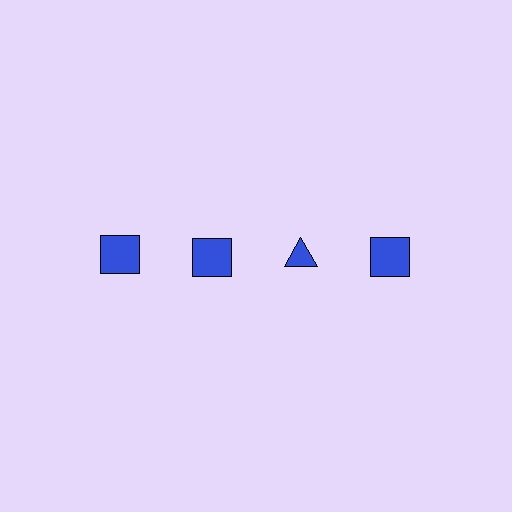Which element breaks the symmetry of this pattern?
The blue triangle in the top row, center column breaks the symmetry. All other shapes are blue squares.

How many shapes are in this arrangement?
There are 4 shapes arranged in a grid pattern.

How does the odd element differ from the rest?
It has a different shape: triangle instead of square.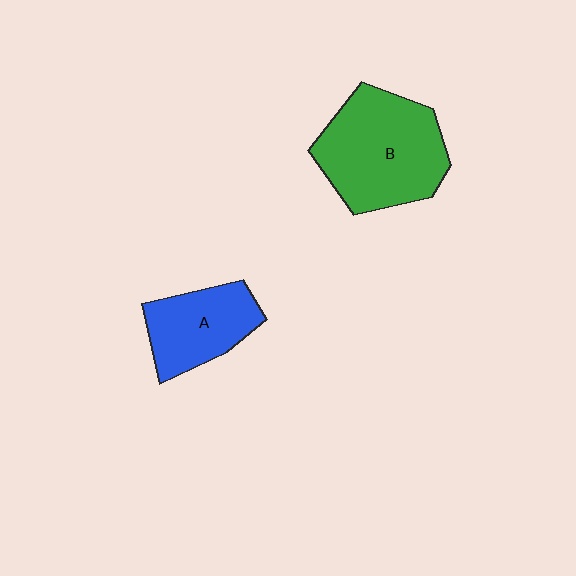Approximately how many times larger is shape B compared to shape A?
Approximately 1.6 times.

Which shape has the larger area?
Shape B (green).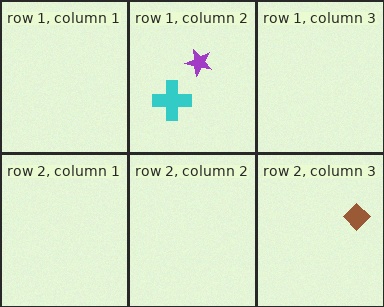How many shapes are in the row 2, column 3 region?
1.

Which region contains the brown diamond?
The row 2, column 3 region.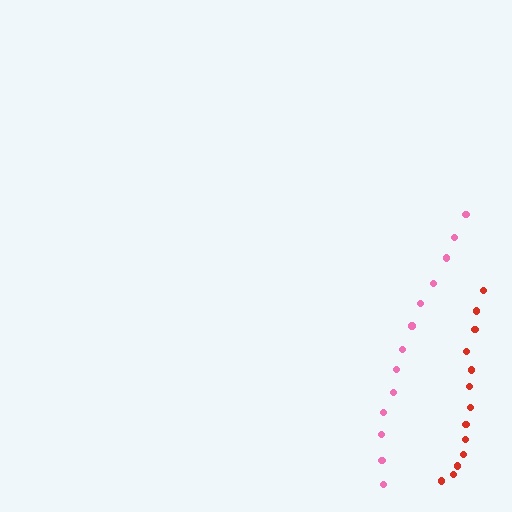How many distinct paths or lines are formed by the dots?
There are 2 distinct paths.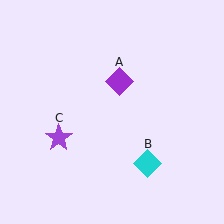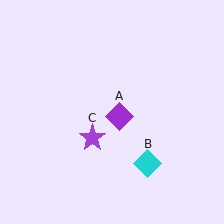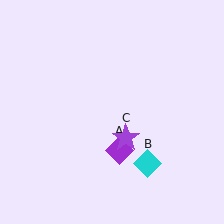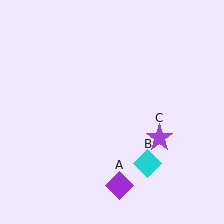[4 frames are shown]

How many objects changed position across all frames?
2 objects changed position: purple diamond (object A), purple star (object C).